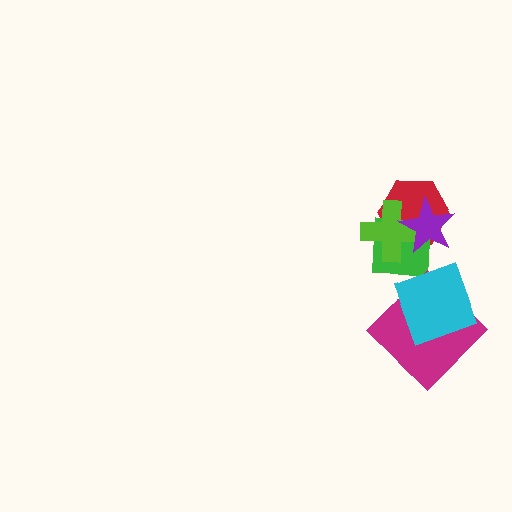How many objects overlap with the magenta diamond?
1 object overlaps with the magenta diamond.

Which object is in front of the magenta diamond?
The cyan square is in front of the magenta diamond.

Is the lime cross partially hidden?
Yes, it is partially covered by another shape.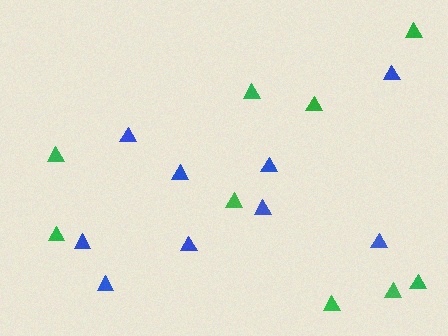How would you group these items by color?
There are 2 groups: one group of green triangles (9) and one group of blue triangles (9).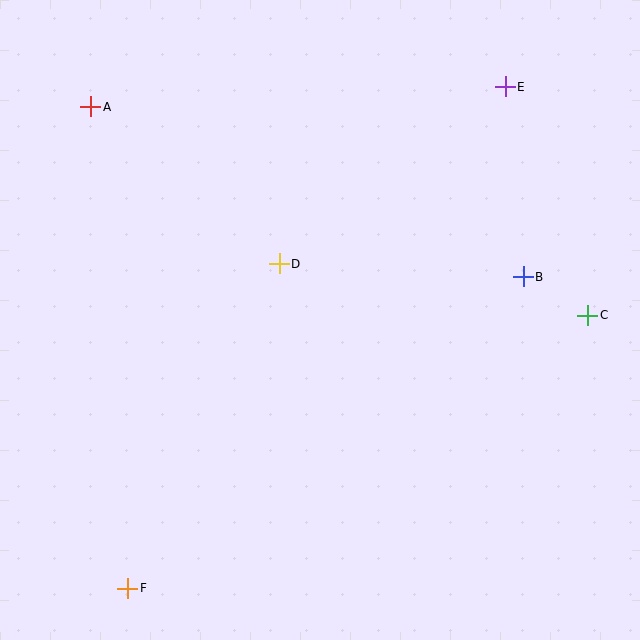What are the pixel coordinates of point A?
Point A is at (91, 107).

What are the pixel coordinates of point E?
Point E is at (505, 87).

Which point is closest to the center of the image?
Point D at (279, 264) is closest to the center.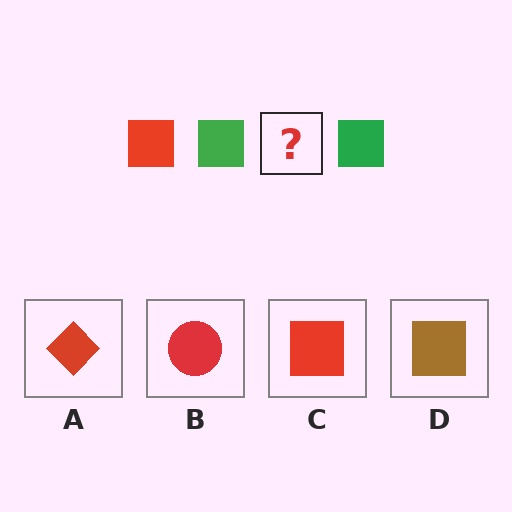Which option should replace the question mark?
Option C.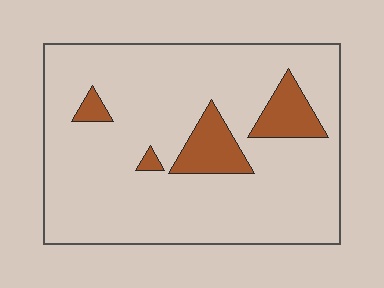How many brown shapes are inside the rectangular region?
4.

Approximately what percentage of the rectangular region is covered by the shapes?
Approximately 10%.